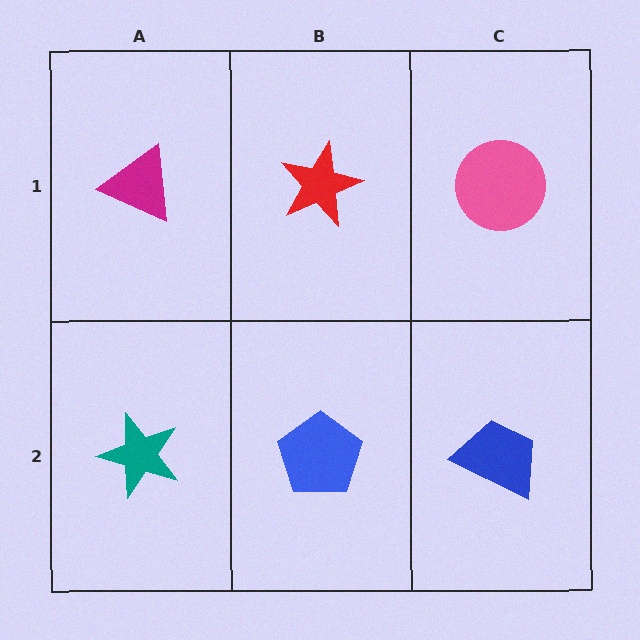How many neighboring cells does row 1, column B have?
3.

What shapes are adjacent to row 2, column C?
A pink circle (row 1, column C), a blue pentagon (row 2, column B).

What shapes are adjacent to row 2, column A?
A magenta triangle (row 1, column A), a blue pentagon (row 2, column B).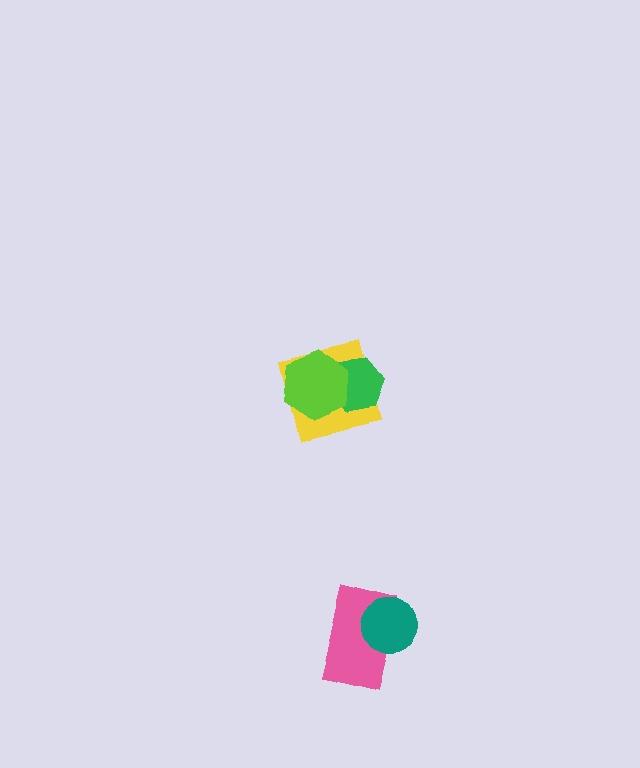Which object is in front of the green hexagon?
The lime hexagon is in front of the green hexagon.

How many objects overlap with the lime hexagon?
2 objects overlap with the lime hexagon.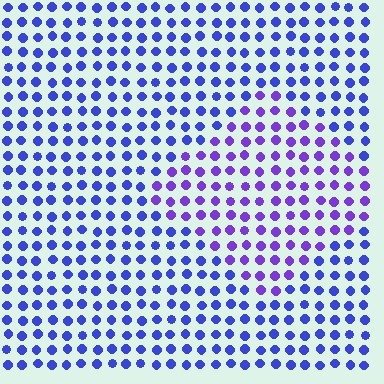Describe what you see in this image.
The image is filled with small blue elements in a uniform arrangement. A diamond-shaped region is visible where the elements are tinted to a slightly different hue, forming a subtle color boundary.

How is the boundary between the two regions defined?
The boundary is defined purely by a slight shift in hue (about 31 degrees). Spacing, size, and orientation are identical on both sides.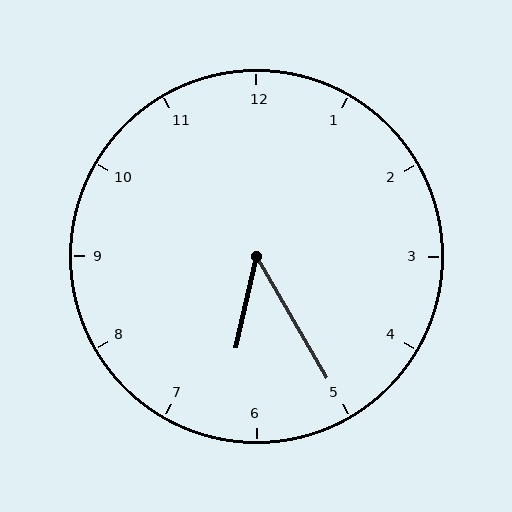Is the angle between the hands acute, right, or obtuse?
It is acute.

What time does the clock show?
6:25.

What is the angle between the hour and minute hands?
Approximately 42 degrees.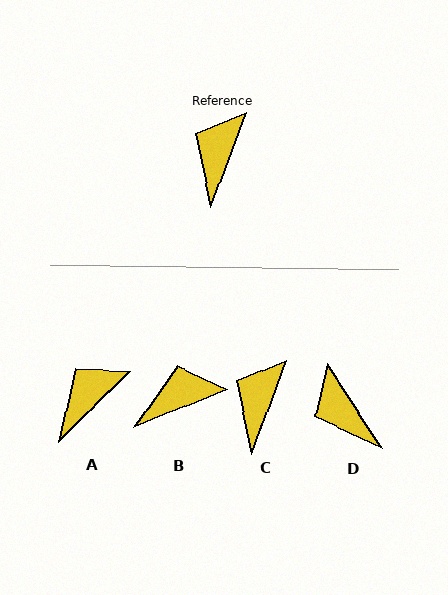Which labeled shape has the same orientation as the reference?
C.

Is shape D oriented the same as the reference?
No, it is off by about 54 degrees.